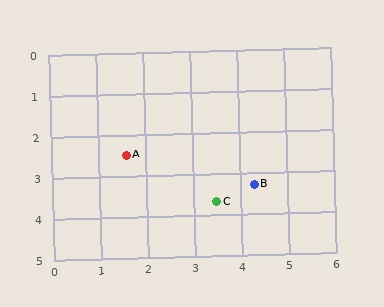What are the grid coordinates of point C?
Point C is at approximately (3.5, 3.7).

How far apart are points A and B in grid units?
Points A and B are about 2.8 grid units apart.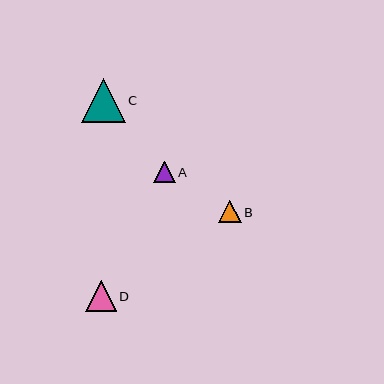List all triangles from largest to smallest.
From largest to smallest: C, D, B, A.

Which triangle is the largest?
Triangle C is the largest with a size of approximately 44 pixels.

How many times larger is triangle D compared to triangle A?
Triangle D is approximately 1.4 times the size of triangle A.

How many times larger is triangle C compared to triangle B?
Triangle C is approximately 1.9 times the size of triangle B.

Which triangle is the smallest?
Triangle A is the smallest with a size of approximately 21 pixels.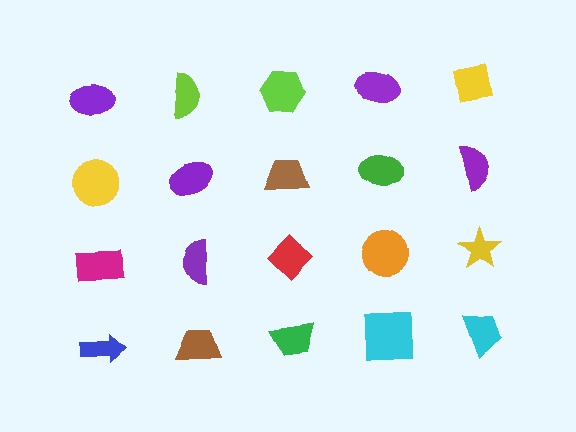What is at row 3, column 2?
A purple semicircle.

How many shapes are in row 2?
5 shapes.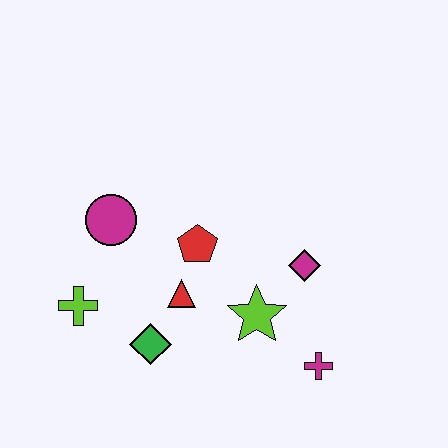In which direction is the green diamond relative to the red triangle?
The green diamond is below the red triangle.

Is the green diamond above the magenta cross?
Yes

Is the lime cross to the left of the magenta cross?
Yes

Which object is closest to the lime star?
The magenta diamond is closest to the lime star.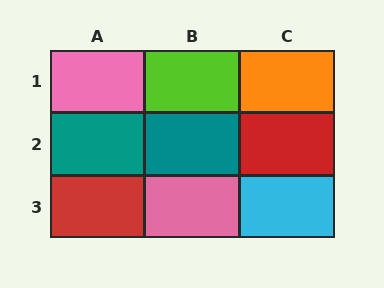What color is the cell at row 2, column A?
Teal.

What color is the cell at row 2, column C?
Red.